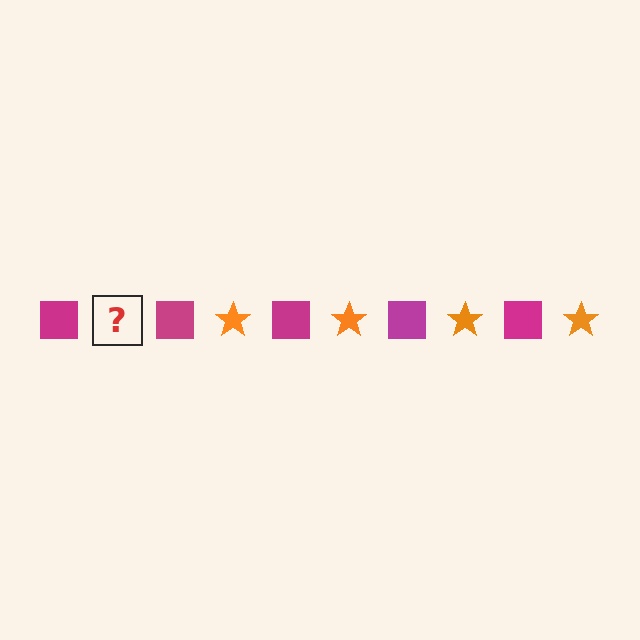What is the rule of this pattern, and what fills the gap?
The rule is that the pattern alternates between magenta square and orange star. The gap should be filled with an orange star.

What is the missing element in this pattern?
The missing element is an orange star.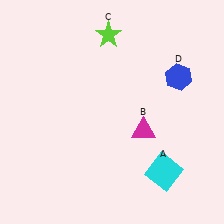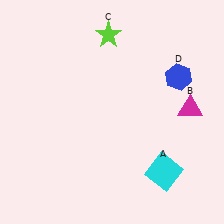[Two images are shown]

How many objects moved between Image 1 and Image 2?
1 object moved between the two images.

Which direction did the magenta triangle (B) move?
The magenta triangle (B) moved right.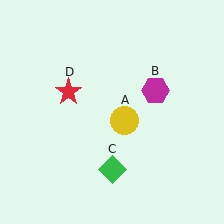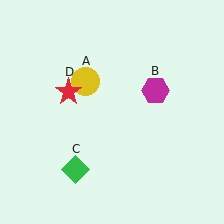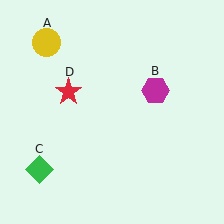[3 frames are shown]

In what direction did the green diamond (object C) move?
The green diamond (object C) moved left.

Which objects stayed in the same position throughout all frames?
Magenta hexagon (object B) and red star (object D) remained stationary.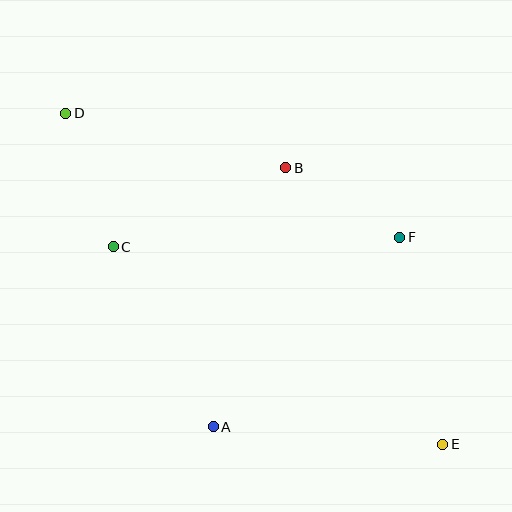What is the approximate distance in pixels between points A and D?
The distance between A and D is approximately 347 pixels.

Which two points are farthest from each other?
Points D and E are farthest from each other.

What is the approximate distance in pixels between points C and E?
The distance between C and E is approximately 384 pixels.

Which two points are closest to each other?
Points B and F are closest to each other.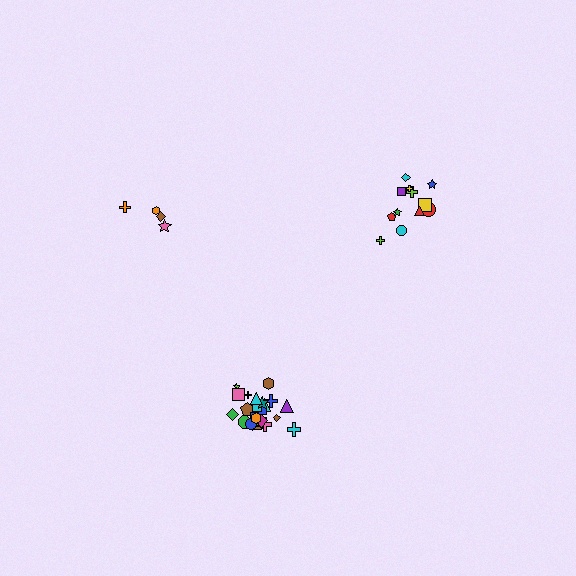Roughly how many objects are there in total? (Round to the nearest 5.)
Roughly 40 objects in total.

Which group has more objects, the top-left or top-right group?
The top-right group.